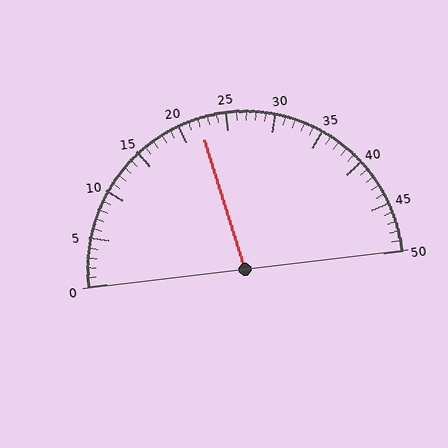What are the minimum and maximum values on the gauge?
The gauge ranges from 0 to 50.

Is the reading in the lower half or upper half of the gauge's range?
The reading is in the lower half of the range (0 to 50).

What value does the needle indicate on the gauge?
The needle indicates approximately 22.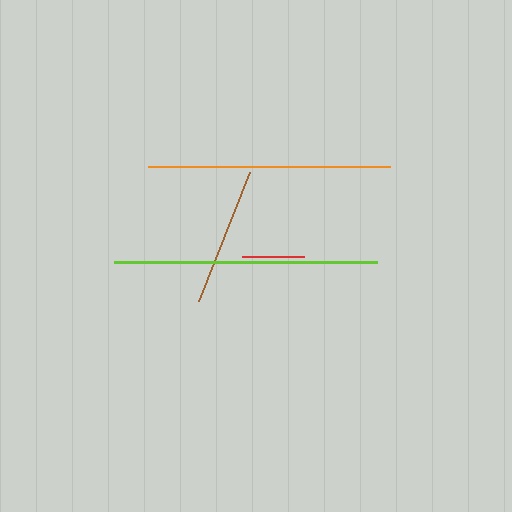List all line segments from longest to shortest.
From longest to shortest: lime, orange, brown, red.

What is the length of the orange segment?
The orange segment is approximately 242 pixels long.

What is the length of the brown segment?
The brown segment is approximately 139 pixels long.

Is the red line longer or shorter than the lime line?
The lime line is longer than the red line.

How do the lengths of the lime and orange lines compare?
The lime and orange lines are approximately the same length.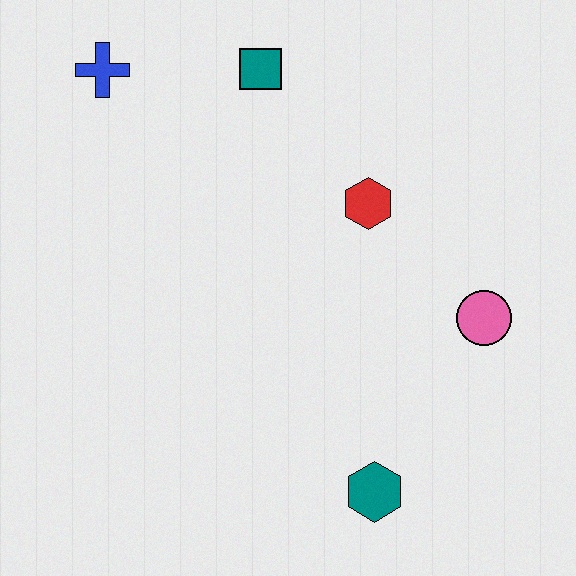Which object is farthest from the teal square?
The teal hexagon is farthest from the teal square.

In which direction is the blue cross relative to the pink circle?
The blue cross is to the left of the pink circle.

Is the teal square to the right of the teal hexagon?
No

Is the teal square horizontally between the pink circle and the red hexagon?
No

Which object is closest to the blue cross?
The teal square is closest to the blue cross.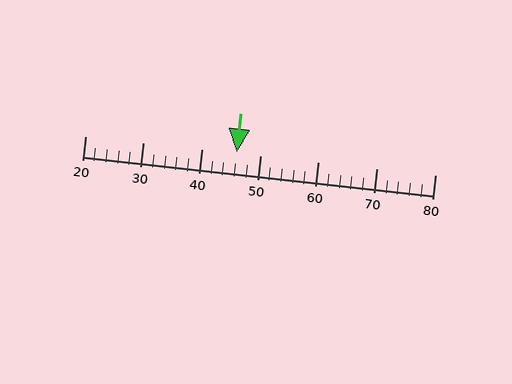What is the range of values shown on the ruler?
The ruler shows values from 20 to 80.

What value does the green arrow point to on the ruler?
The green arrow points to approximately 46.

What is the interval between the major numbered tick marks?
The major tick marks are spaced 10 units apart.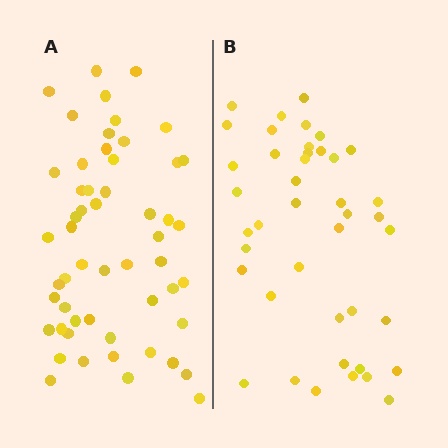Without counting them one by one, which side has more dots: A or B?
Region A (the left region) has more dots.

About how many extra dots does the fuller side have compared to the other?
Region A has roughly 12 or so more dots than region B.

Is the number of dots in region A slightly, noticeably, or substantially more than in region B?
Region A has noticeably more, but not dramatically so. The ratio is roughly 1.3 to 1.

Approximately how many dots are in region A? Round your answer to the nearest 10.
About 50 dots. (The exact count is 54, which rounds to 50.)